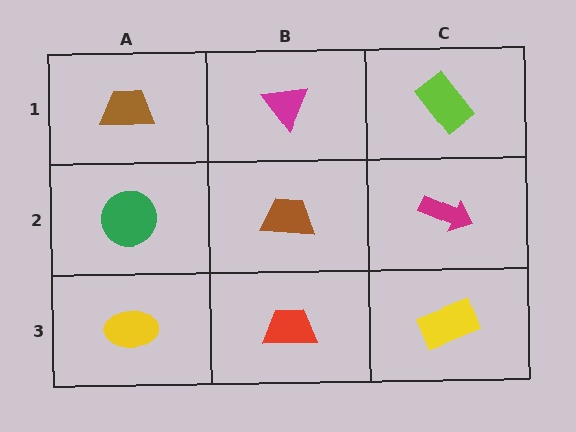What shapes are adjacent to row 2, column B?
A magenta triangle (row 1, column B), a red trapezoid (row 3, column B), a green circle (row 2, column A), a magenta arrow (row 2, column C).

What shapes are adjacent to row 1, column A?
A green circle (row 2, column A), a magenta triangle (row 1, column B).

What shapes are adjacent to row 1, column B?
A brown trapezoid (row 2, column B), a brown trapezoid (row 1, column A), a lime rectangle (row 1, column C).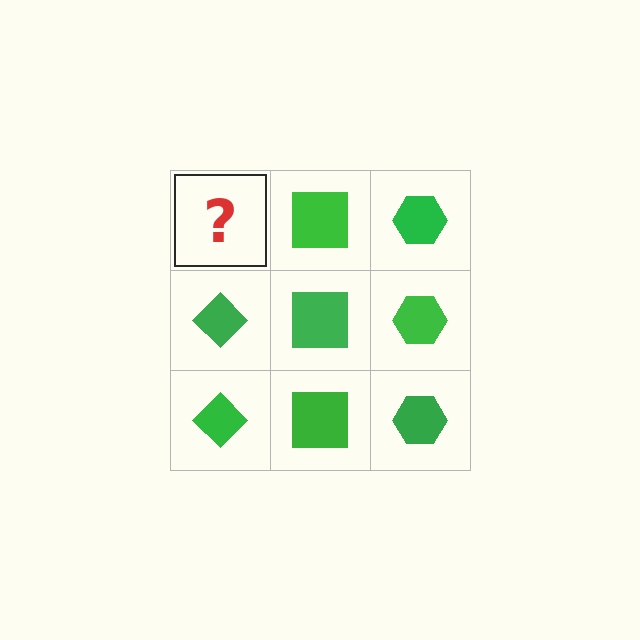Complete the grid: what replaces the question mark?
The question mark should be replaced with a green diamond.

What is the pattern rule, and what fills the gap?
The rule is that each column has a consistent shape. The gap should be filled with a green diamond.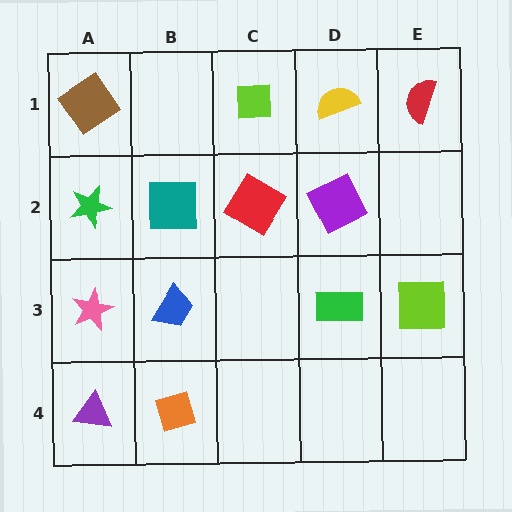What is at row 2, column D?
A purple square.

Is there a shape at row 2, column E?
No, that cell is empty.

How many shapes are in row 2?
4 shapes.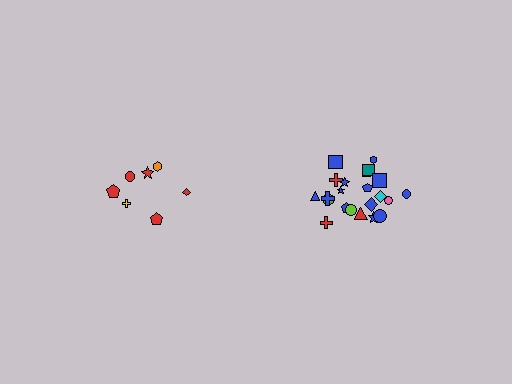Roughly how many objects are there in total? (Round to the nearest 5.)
Roughly 30 objects in total.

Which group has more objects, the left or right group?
The right group.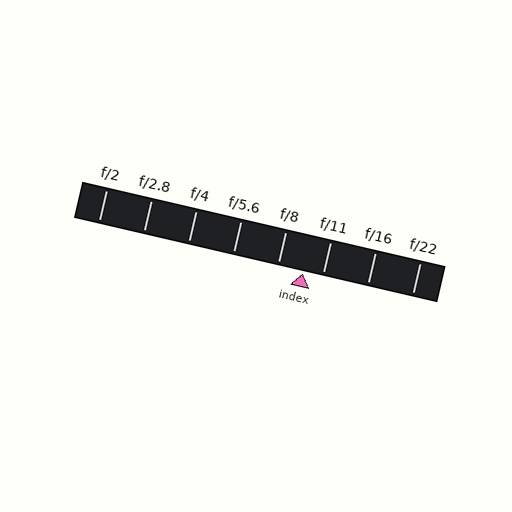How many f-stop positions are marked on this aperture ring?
There are 8 f-stop positions marked.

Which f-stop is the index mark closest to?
The index mark is closest to f/11.